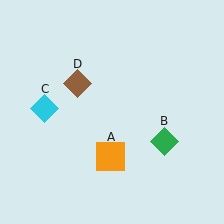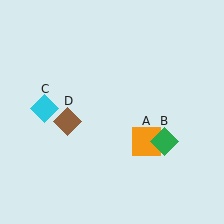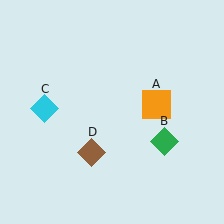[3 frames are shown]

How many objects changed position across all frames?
2 objects changed position: orange square (object A), brown diamond (object D).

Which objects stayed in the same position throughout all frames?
Green diamond (object B) and cyan diamond (object C) remained stationary.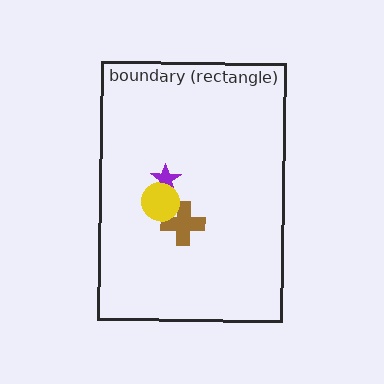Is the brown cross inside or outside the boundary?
Inside.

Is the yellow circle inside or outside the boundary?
Inside.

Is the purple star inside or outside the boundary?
Inside.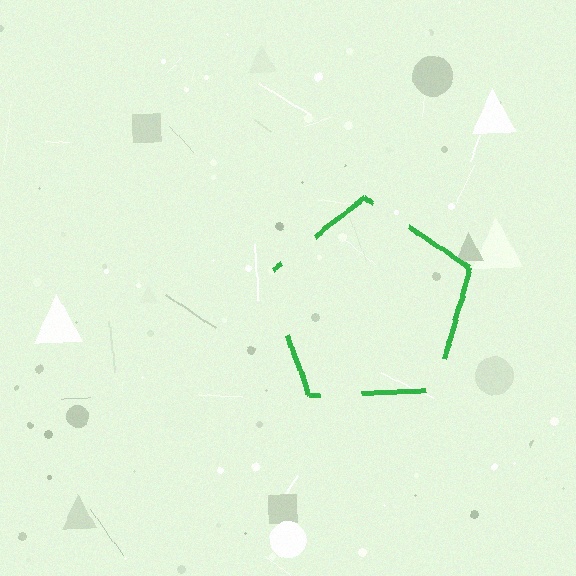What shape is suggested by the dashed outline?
The dashed outline suggests a pentagon.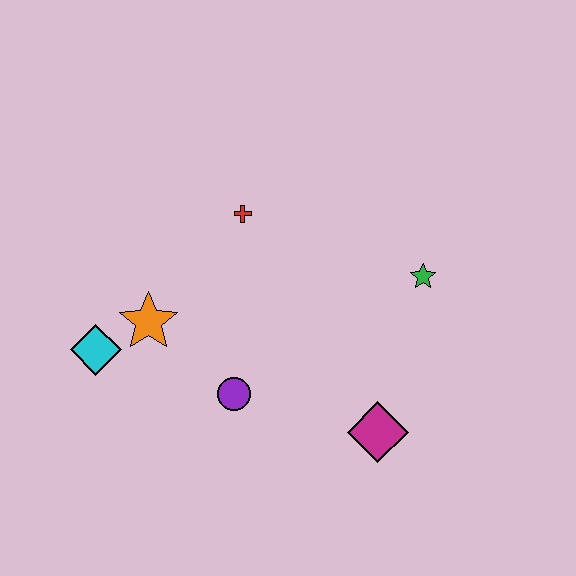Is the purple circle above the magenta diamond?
Yes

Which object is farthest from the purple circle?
The green star is farthest from the purple circle.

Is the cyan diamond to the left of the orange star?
Yes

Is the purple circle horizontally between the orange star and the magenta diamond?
Yes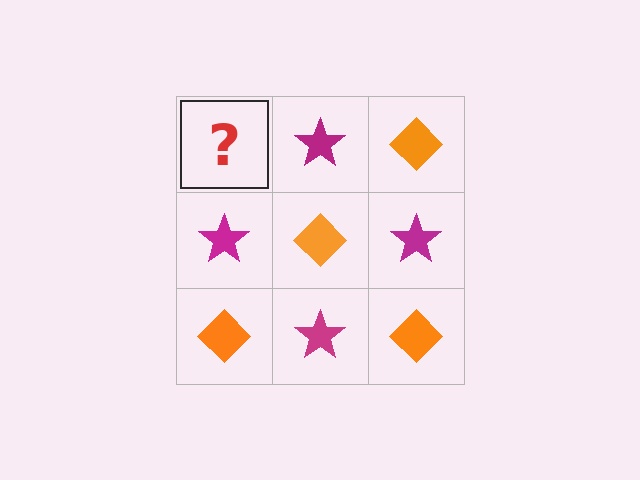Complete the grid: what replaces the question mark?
The question mark should be replaced with an orange diamond.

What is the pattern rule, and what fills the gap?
The rule is that it alternates orange diamond and magenta star in a checkerboard pattern. The gap should be filled with an orange diamond.